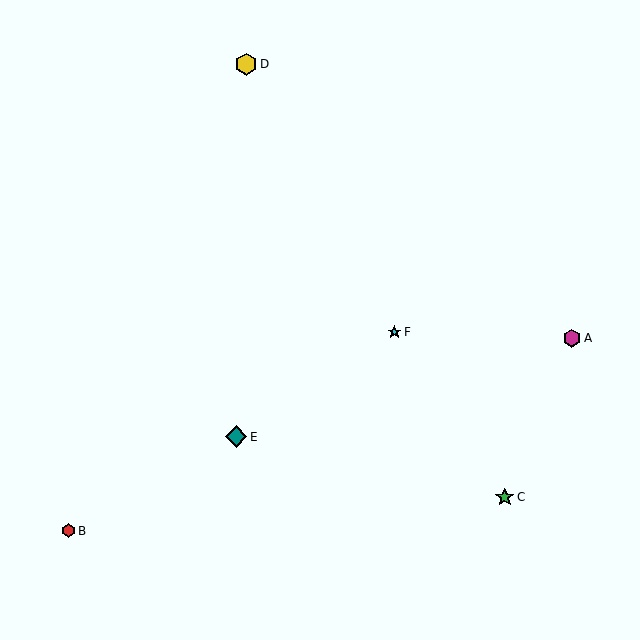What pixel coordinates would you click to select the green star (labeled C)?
Click at (505, 497) to select the green star C.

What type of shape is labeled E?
Shape E is a teal diamond.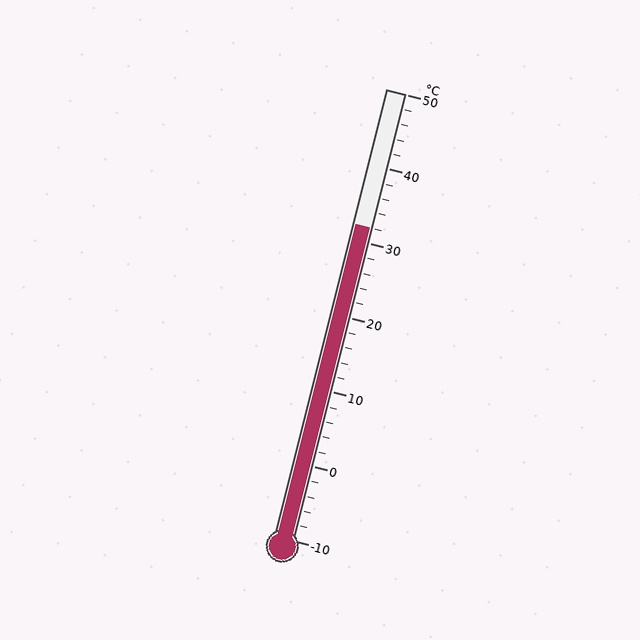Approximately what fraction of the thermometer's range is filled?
The thermometer is filled to approximately 70% of its range.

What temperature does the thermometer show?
The thermometer shows approximately 32°C.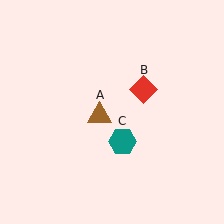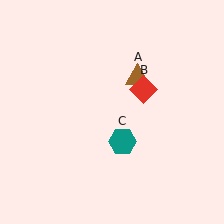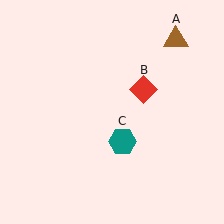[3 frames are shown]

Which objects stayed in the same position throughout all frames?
Red diamond (object B) and teal hexagon (object C) remained stationary.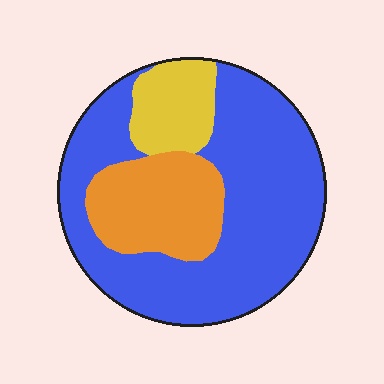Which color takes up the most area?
Blue, at roughly 65%.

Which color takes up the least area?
Yellow, at roughly 15%.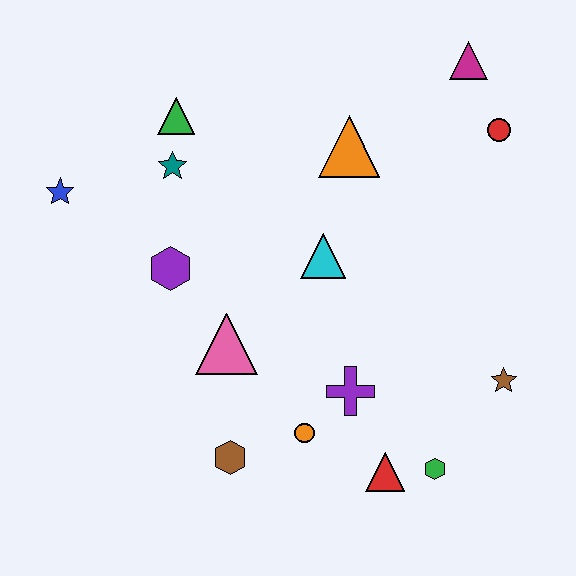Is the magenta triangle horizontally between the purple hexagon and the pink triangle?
No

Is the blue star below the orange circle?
No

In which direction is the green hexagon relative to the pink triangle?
The green hexagon is to the right of the pink triangle.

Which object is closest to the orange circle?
The purple cross is closest to the orange circle.